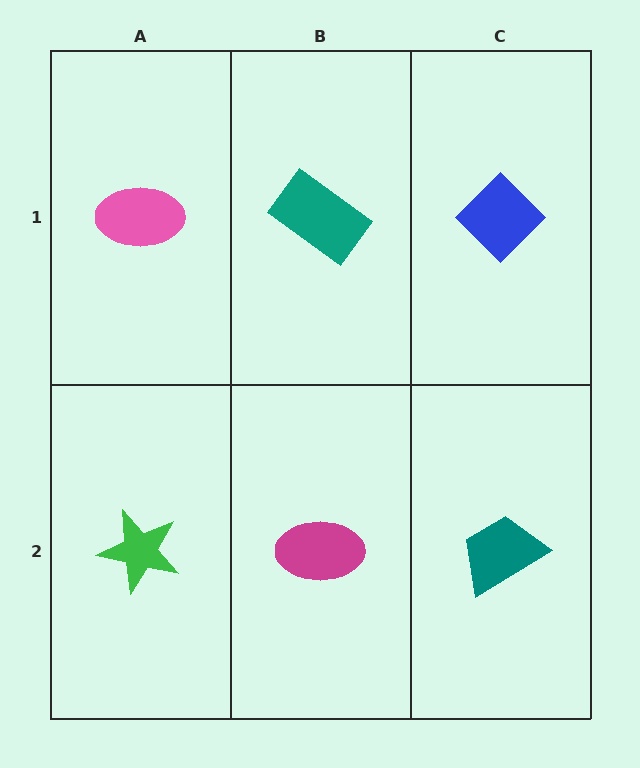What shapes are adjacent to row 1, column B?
A magenta ellipse (row 2, column B), a pink ellipse (row 1, column A), a blue diamond (row 1, column C).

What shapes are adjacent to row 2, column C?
A blue diamond (row 1, column C), a magenta ellipse (row 2, column B).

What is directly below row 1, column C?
A teal trapezoid.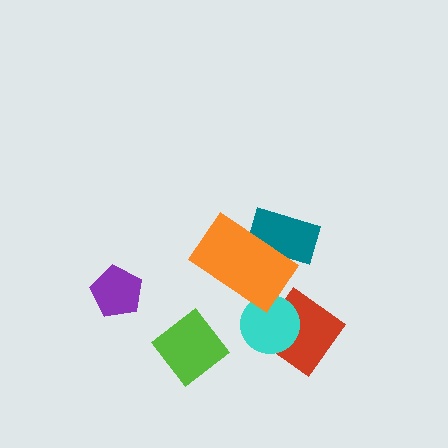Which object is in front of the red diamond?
The cyan circle is in front of the red diamond.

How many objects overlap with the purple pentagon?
0 objects overlap with the purple pentagon.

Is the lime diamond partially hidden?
No, no other shape covers it.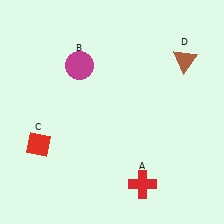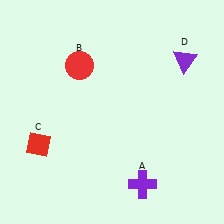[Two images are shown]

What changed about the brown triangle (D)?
In Image 1, D is brown. In Image 2, it changed to purple.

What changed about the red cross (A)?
In Image 1, A is red. In Image 2, it changed to purple.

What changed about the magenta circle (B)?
In Image 1, B is magenta. In Image 2, it changed to red.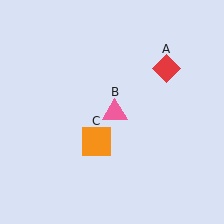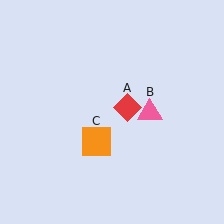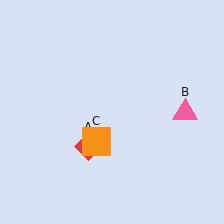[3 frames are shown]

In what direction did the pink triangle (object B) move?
The pink triangle (object B) moved right.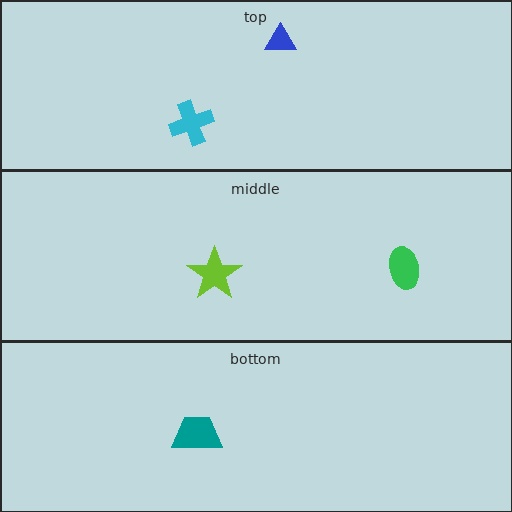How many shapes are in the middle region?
2.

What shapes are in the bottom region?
The teal trapezoid.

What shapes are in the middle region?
The lime star, the green ellipse.